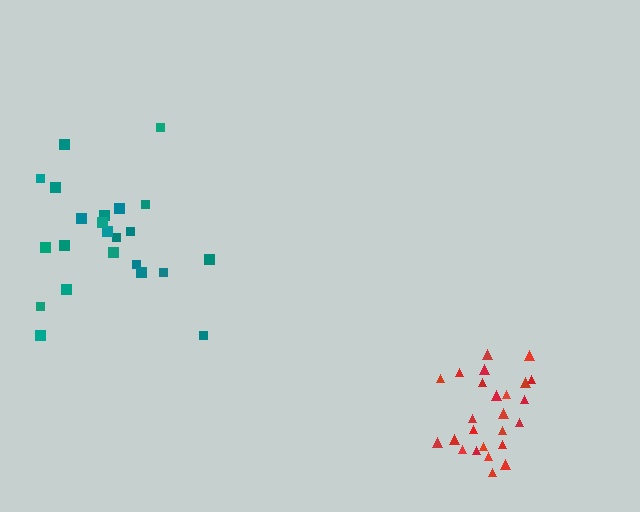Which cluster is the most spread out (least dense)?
Teal.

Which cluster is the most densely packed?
Red.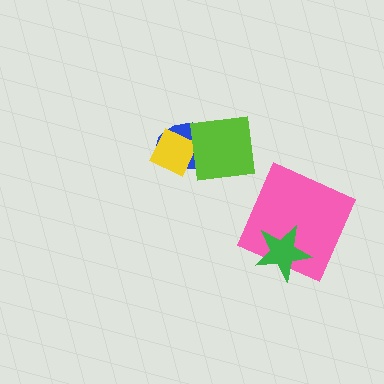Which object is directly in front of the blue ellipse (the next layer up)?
The yellow diamond is directly in front of the blue ellipse.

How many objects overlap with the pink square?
1 object overlaps with the pink square.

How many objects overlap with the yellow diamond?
1 object overlaps with the yellow diamond.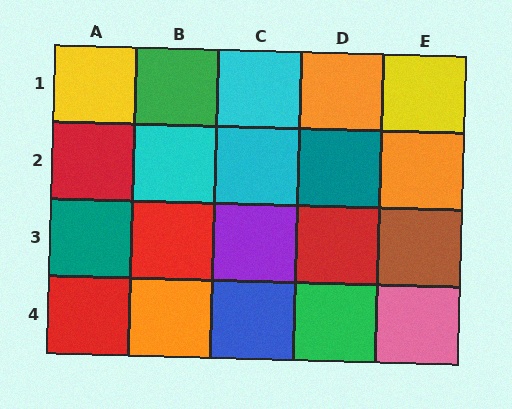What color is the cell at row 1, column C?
Cyan.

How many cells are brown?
1 cell is brown.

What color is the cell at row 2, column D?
Teal.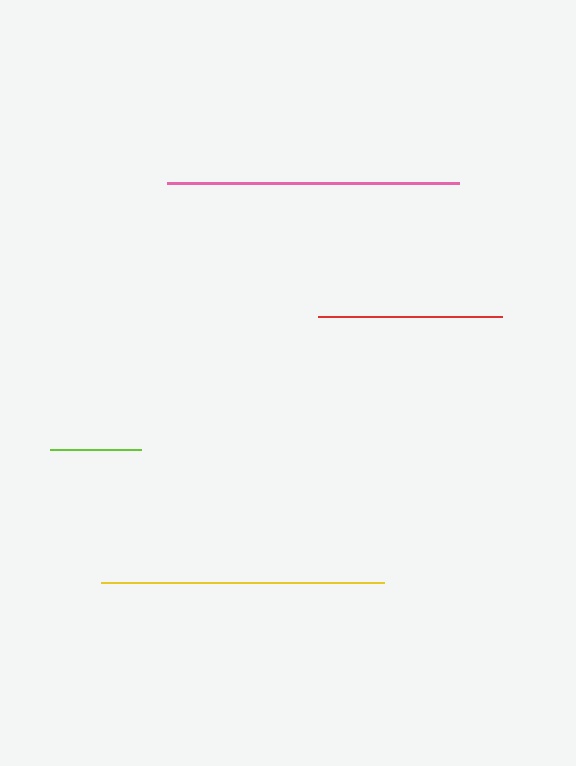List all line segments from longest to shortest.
From longest to shortest: pink, yellow, red, lime.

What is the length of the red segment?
The red segment is approximately 184 pixels long.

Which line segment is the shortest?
The lime line is the shortest at approximately 91 pixels.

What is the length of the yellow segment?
The yellow segment is approximately 283 pixels long.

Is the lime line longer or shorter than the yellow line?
The yellow line is longer than the lime line.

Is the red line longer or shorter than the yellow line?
The yellow line is longer than the red line.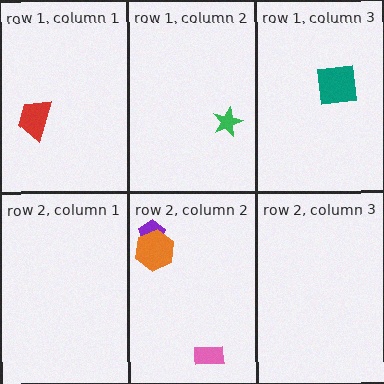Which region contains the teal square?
The row 1, column 3 region.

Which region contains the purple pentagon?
The row 2, column 2 region.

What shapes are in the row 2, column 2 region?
The purple pentagon, the orange hexagon, the pink rectangle.